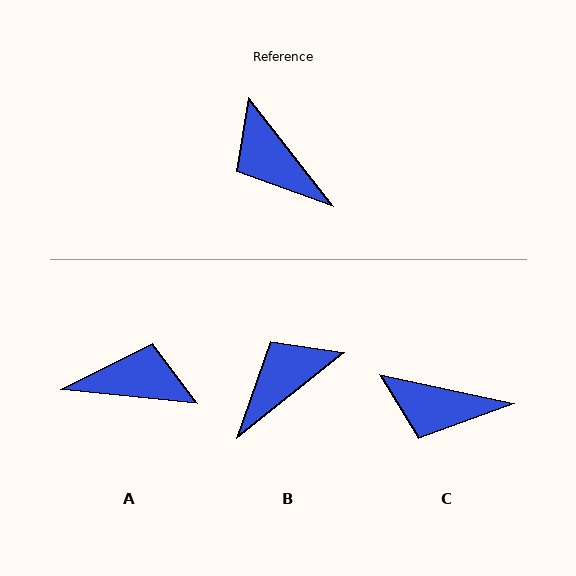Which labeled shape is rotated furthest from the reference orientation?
A, about 134 degrees away.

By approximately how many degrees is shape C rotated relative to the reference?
Approximately 40 degrees counter-clockwise.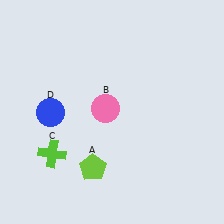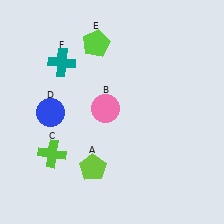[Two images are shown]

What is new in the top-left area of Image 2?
A lime pentagon (E) was added in the top-left area of Image 2.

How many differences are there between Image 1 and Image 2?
There are 2 differences between the two images.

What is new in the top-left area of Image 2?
A teal cross (F) was added in the top-left area of Image 2.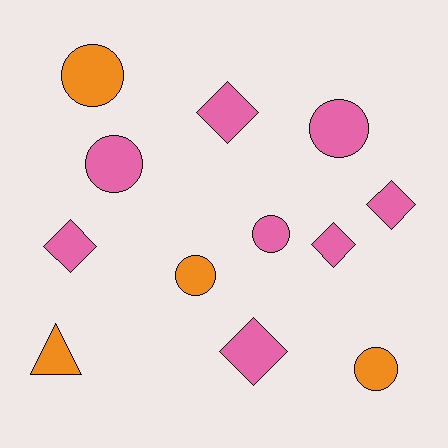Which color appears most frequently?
Pink, with 8 objects.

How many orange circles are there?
There are 3 orange circles.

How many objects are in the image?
There are 12 objects.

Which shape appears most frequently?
Circle, with 6 objects.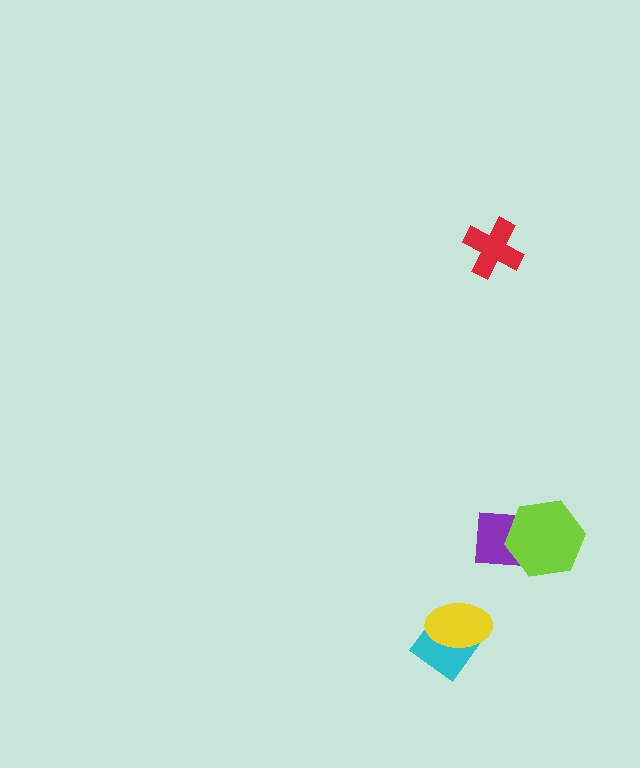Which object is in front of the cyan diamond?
The yellow ellipse is in front of the cyan diamond.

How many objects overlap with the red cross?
0 objects overlap with the red cross.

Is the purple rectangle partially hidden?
Yes, it is partially covered by another shape.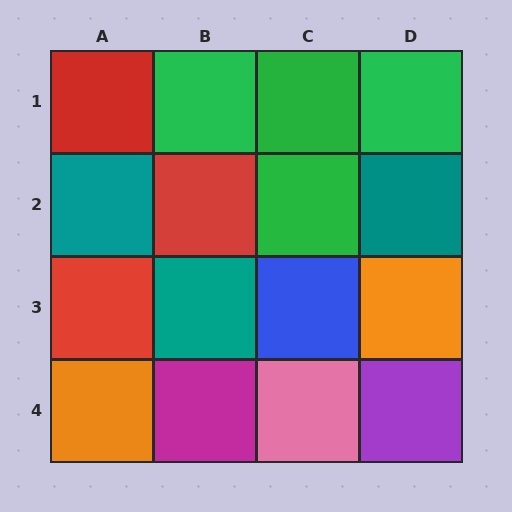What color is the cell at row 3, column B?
Teal.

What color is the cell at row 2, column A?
Teal.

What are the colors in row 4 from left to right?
Orange, magenta, pink, purple.